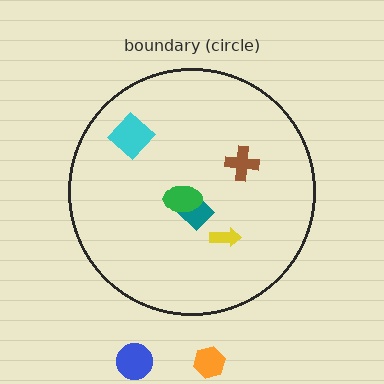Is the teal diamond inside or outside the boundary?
Inside.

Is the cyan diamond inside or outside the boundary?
Inside.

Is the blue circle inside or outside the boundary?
Outside.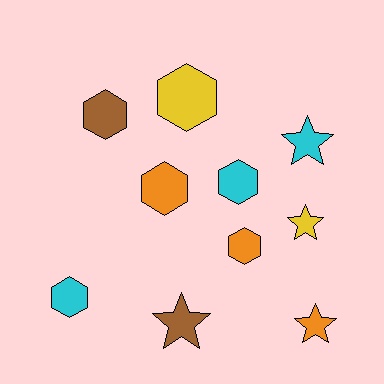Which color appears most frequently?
Orange, with 3 objects.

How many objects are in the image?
There are 10 objects.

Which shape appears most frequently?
Hexagon, with 6 objects.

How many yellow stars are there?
There is 1 yellow star.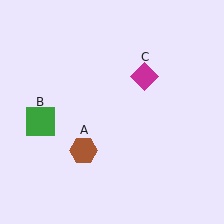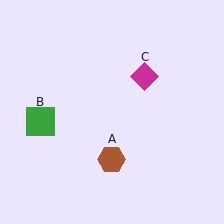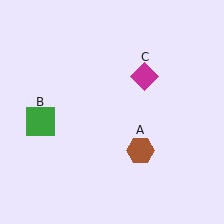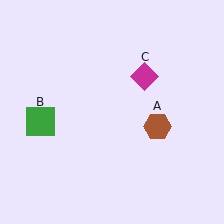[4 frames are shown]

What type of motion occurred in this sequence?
The brown hexagon (object A) rotated counterclockwise around the center of the scene.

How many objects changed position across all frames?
1 object changed position: brown hexagon (object A).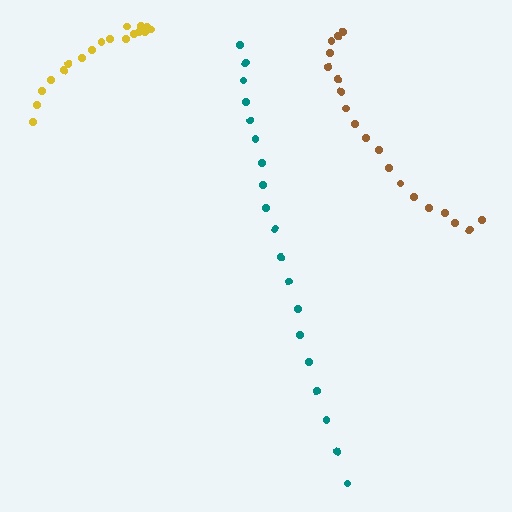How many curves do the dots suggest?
There are 3 distinct paths.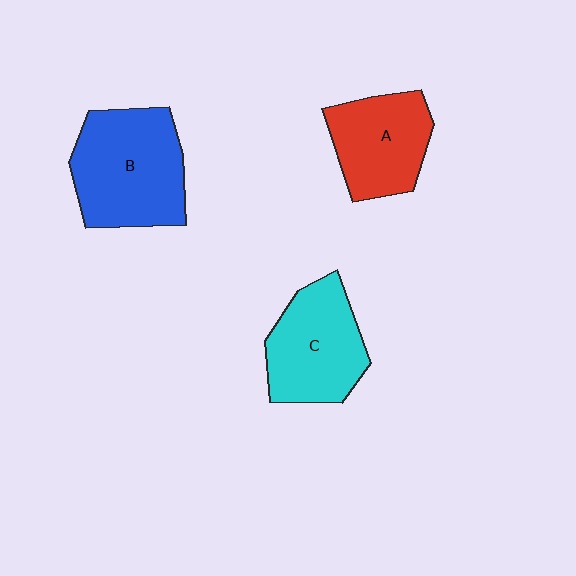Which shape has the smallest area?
Shape A (red).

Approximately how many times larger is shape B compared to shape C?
Approximately 1.2 times.